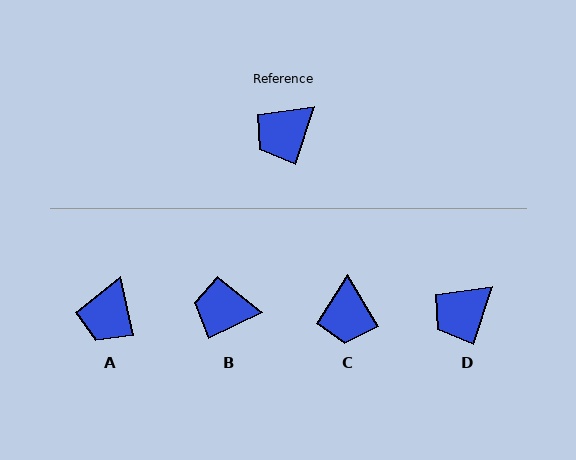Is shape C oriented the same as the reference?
No, it is off by about 50 degrees.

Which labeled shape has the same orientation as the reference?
D.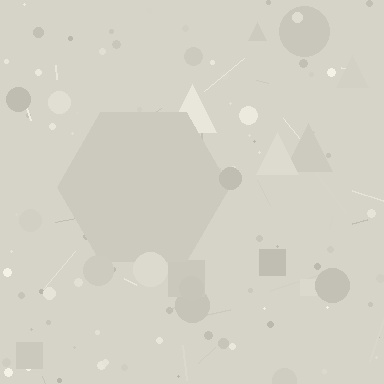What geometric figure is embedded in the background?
A hexagon is embedded in the background.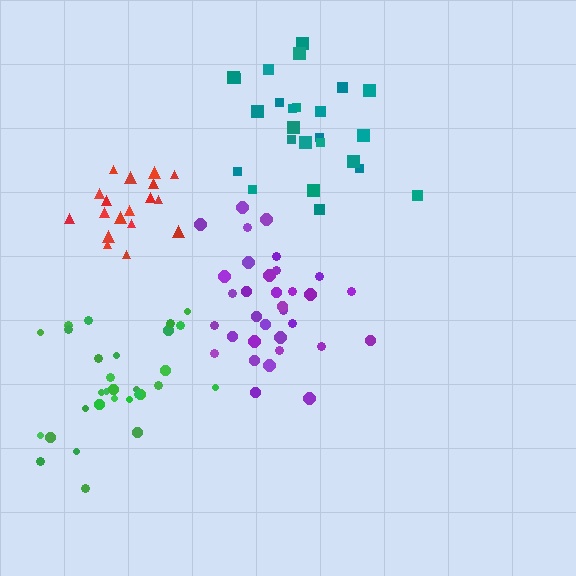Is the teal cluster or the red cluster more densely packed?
Red.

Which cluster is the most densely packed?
Red.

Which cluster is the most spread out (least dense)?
Green.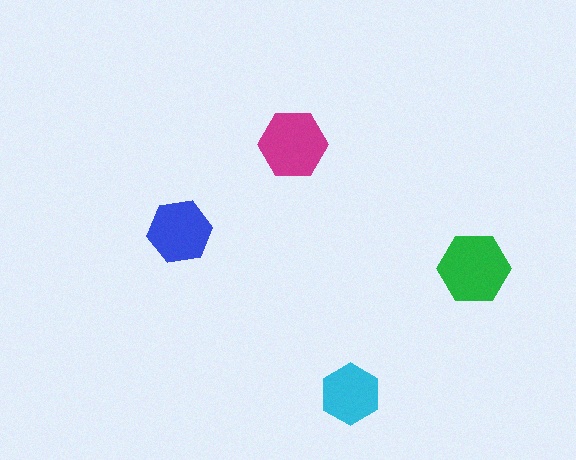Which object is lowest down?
The cyan hexagon is bottommost.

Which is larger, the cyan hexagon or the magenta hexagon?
The magenta one.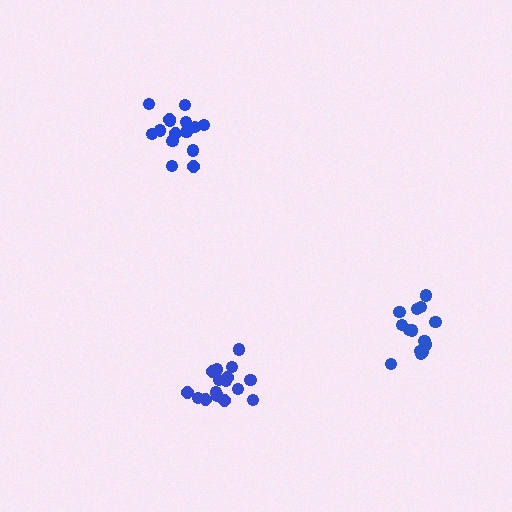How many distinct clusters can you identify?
There are 3 distinct clusters.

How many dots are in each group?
Group 1: 14 dots, Group 2: 15 dots, Group 3: 16 dots (45 total).